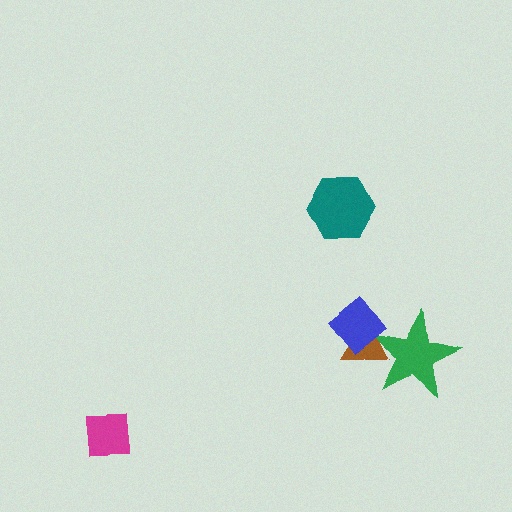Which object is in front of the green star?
The blue diamond is in front of the green star.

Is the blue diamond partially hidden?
No, no other shape covers it.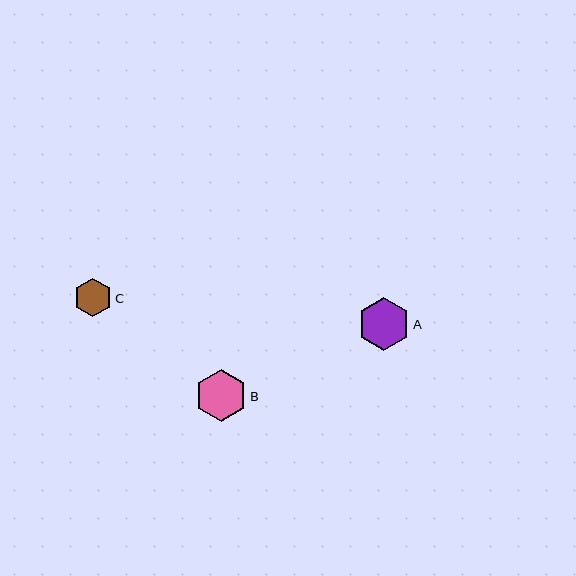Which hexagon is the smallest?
Hexagon C is the smallest with a size of approximately 38 pixels.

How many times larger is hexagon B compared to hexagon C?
Hexagon B is approximately 1.4 times the size of hexagon C.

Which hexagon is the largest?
Hexagon A is the largest with a size of approximately 53 pixels.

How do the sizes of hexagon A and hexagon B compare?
Hexagon A and hexagon B are approximately the same size.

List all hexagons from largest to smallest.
From largest to smallest: A, B, C.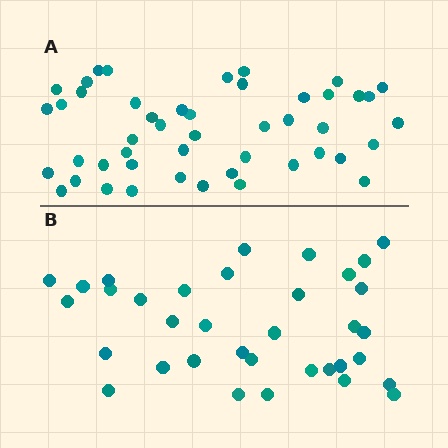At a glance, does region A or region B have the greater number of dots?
Region A (the top region) has more dots.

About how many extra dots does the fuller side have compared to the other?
Region A has roughly 12 or so more dots than region B.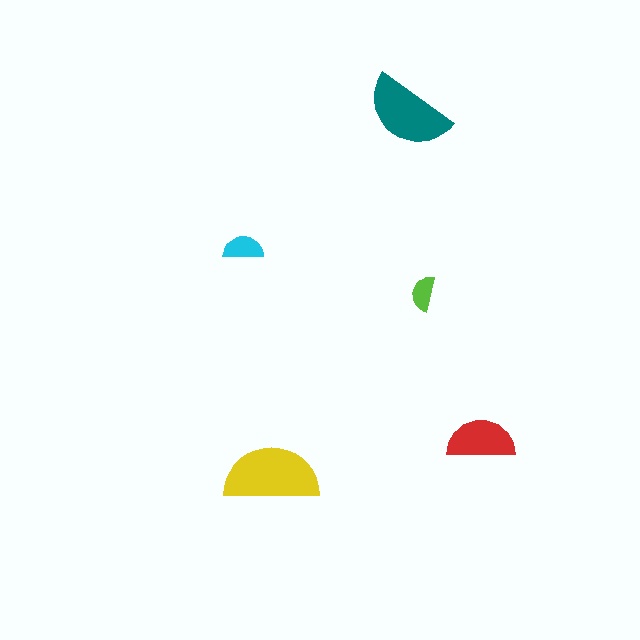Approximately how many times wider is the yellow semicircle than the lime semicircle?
About 2.5 times wider.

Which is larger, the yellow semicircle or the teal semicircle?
The yellow one.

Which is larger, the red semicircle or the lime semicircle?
The red one.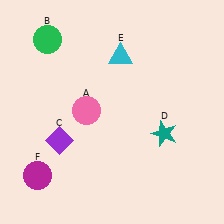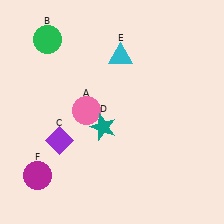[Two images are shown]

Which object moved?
The teal star (D) moved left.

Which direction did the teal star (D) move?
The teal star (D) moved left.